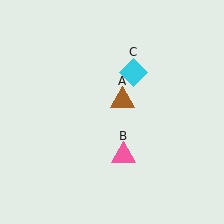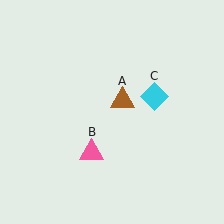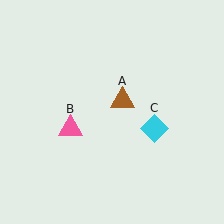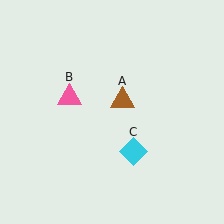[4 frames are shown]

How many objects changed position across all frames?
2 objects changed position: pink triangle (object B), cyan diamond (object C).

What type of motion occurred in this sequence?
The pink triangle (object B), cyan diamond (object C) rotated clockwise around the center of the scene.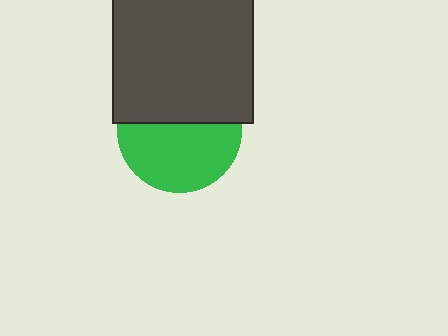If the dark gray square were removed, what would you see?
You would see the complete green circle.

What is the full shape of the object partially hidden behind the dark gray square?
The partially hidden object is a green circle.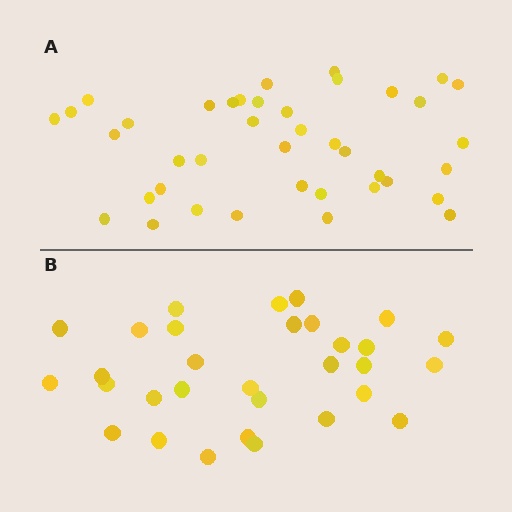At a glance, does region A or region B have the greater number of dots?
Region A (the top region) has more dots.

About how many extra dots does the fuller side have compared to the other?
Region A has roughly 8 or so more dots than region B.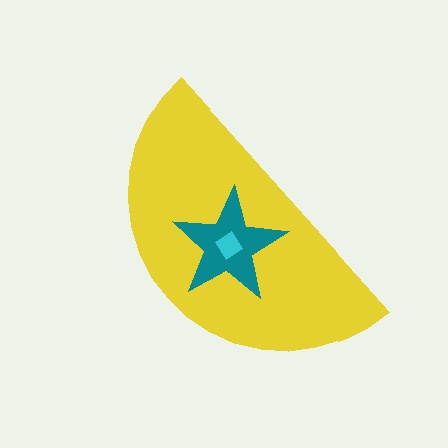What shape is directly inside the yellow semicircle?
The teal star.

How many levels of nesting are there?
3.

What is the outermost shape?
The yellow semicircle.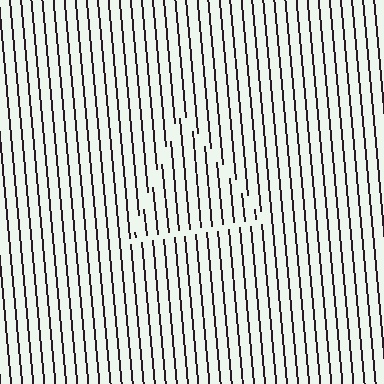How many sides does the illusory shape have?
3 sides — the line-ends trace a triangle.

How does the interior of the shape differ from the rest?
The interior of the shape contains the same grating, shifted by half a period — the contour is defined by the phase discontinuity where line-ends from the inner and outer gratings abut.